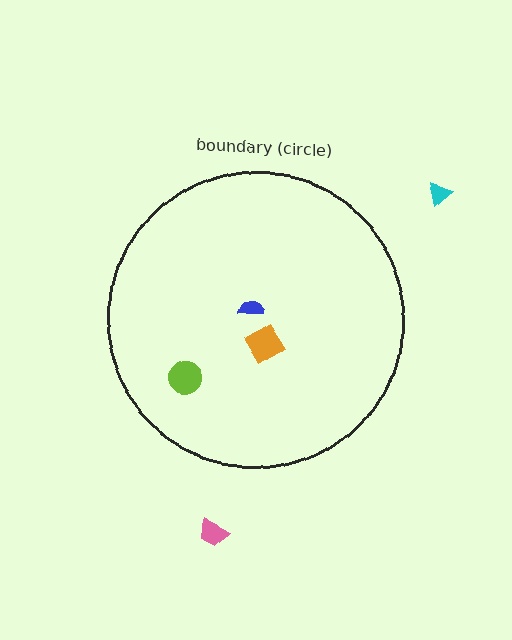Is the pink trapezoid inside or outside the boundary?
Outside.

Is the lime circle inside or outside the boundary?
Inside.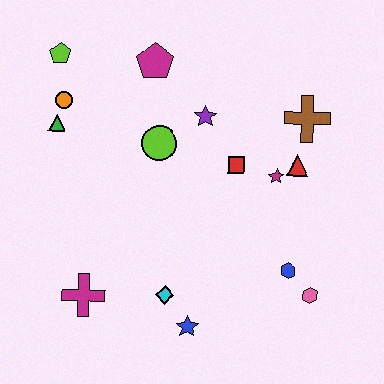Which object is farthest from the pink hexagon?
The lime pentagon is farthest from the pink hexagon.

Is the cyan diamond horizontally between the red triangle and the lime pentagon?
Yes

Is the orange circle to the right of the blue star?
No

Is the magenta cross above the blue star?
Yes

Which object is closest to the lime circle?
The purple star is closest to the lime circle.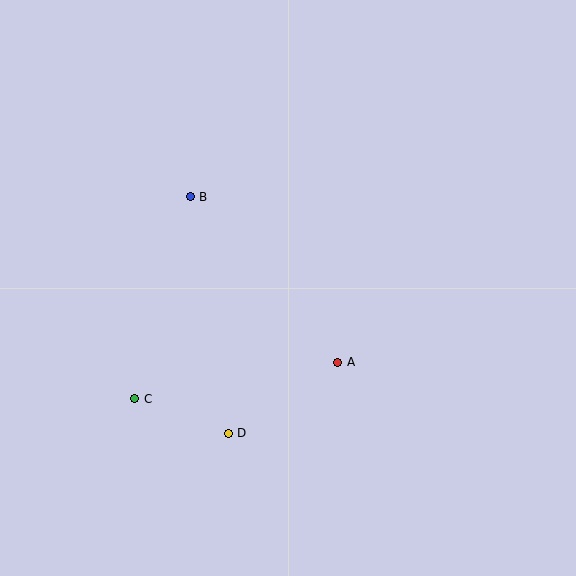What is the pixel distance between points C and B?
The distance between C and B is 209 pixels.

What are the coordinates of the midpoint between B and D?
The midpoint between B and D is at (209, 315).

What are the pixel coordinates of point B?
Point B is at (190, 197).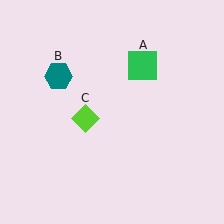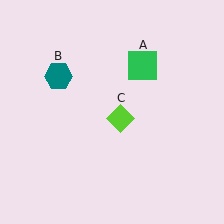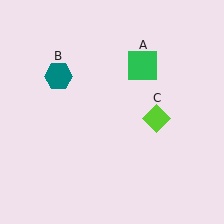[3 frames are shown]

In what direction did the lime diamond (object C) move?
The lime diamond (object C) moved right.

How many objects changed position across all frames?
1 object changed position: lime diamond (object C).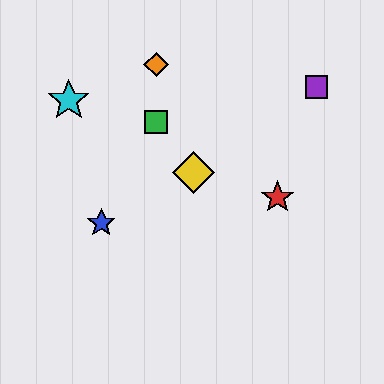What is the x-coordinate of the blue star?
The blue star is at x≈101.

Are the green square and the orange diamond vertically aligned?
Yes, both are at x≈156.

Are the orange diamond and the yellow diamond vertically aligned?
No, the orange diamond is at x≈156 and the yellow diamond is at x≈193.